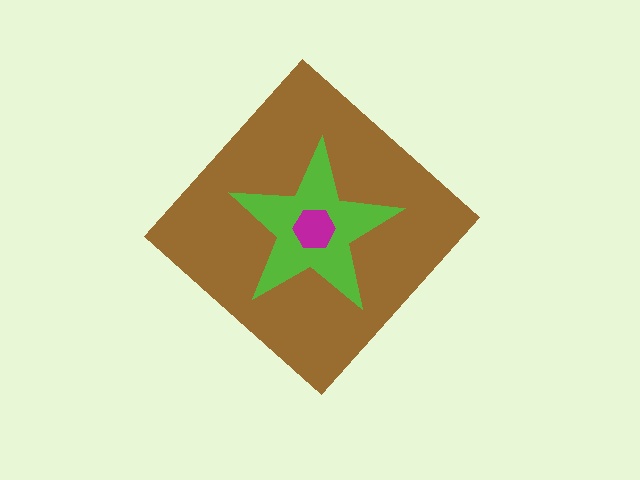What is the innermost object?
The magenta hexagon.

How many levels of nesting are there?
3.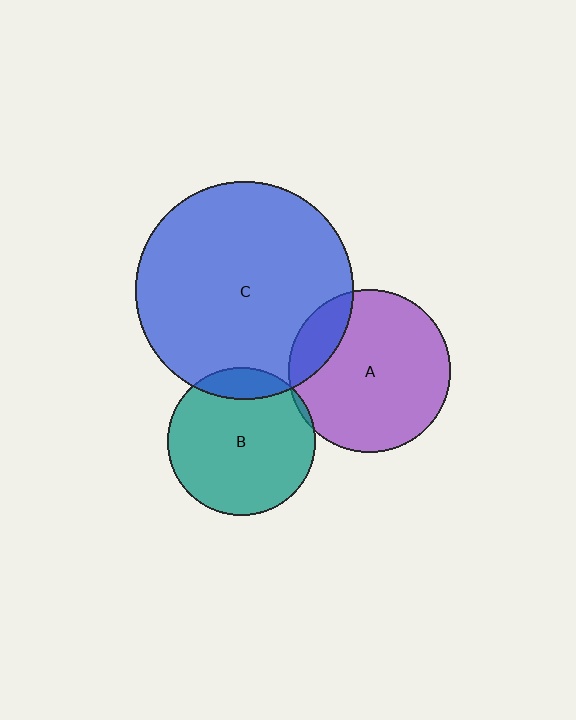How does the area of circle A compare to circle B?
Approximately 1.2 times.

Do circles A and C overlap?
Yes.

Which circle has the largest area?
Circle C (blue).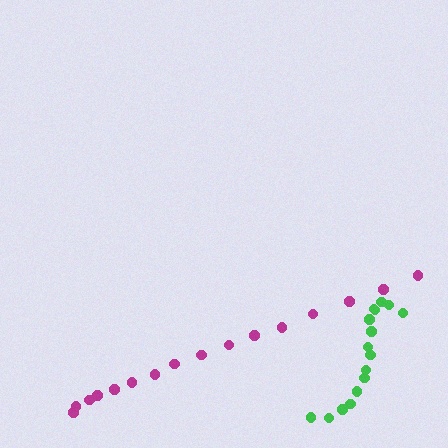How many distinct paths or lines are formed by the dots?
There are 2 distinct paths.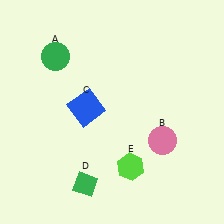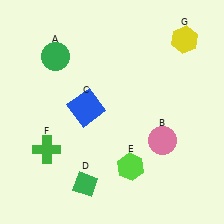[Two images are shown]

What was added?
A green cross (F), a yellow hexagon (G) were added in Image 2.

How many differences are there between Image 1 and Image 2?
There are 2 differences between the two images.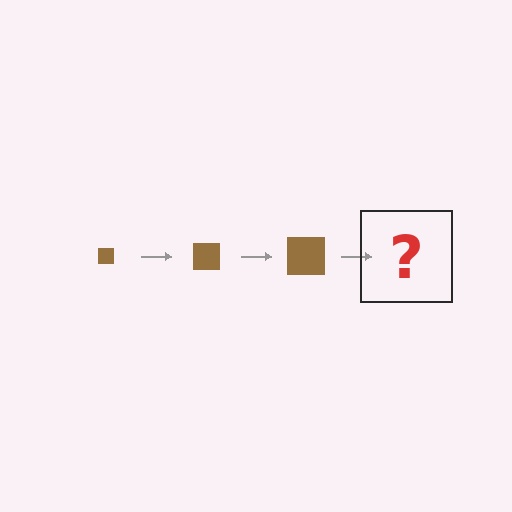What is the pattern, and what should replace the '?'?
The pattern is that the square gets progressively larger each step. The '?' should be a brown square, larger than the previous one.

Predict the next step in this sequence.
The next step is a brown square, larger than the previous one.